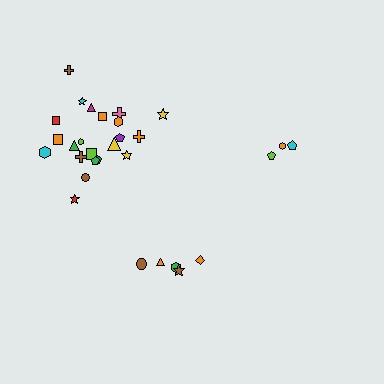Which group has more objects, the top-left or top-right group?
The top-left group.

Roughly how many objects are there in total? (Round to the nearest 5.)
Roughly 30 objects in total.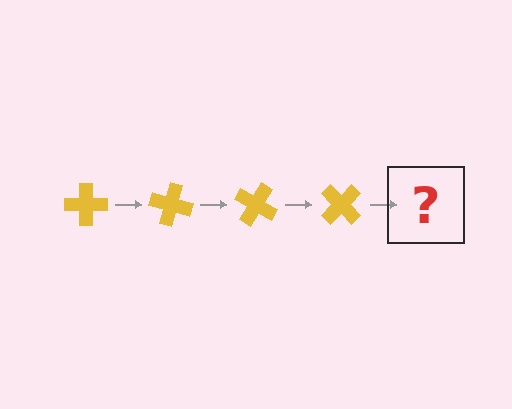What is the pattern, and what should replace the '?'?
The pattern is that the cross rotates 15 degrees each step. The '?' should be a yellow cross rotated 60 degrees.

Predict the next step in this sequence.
The next step is a yellow cross rotated 60 degrees.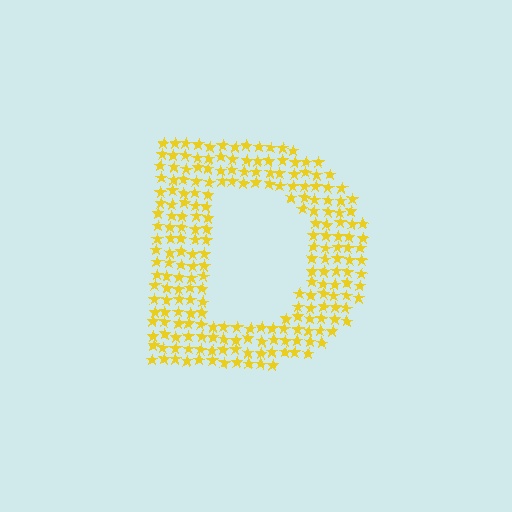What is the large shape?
The large shape is the letter D.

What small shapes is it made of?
It is made of small stars.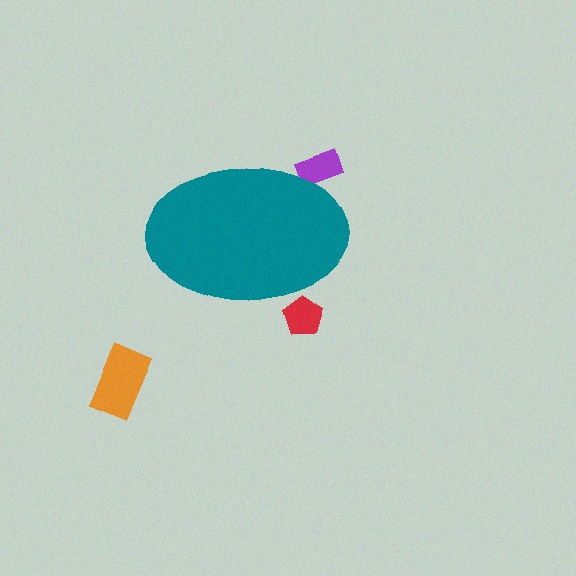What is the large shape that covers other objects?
A teal ellipse.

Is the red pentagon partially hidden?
Yes, the red pentagon is partially hidden behind the teal ellipse.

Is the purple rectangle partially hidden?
Yes, the purple rectangle is partially hidden behind the teal ellipse.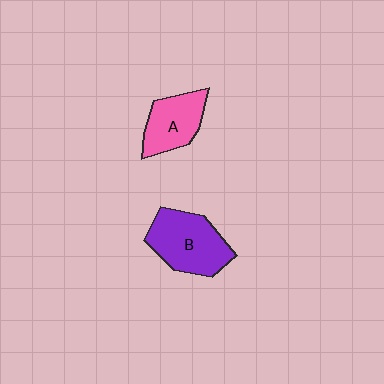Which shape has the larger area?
Shape B (purple).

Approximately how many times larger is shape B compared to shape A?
Approximately 1.4 times.